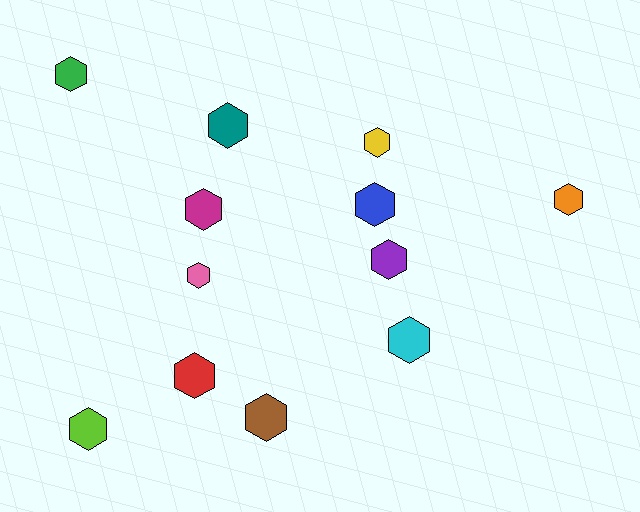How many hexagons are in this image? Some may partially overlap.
There are 12 hexagons.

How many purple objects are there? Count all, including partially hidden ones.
There is 1 purple object.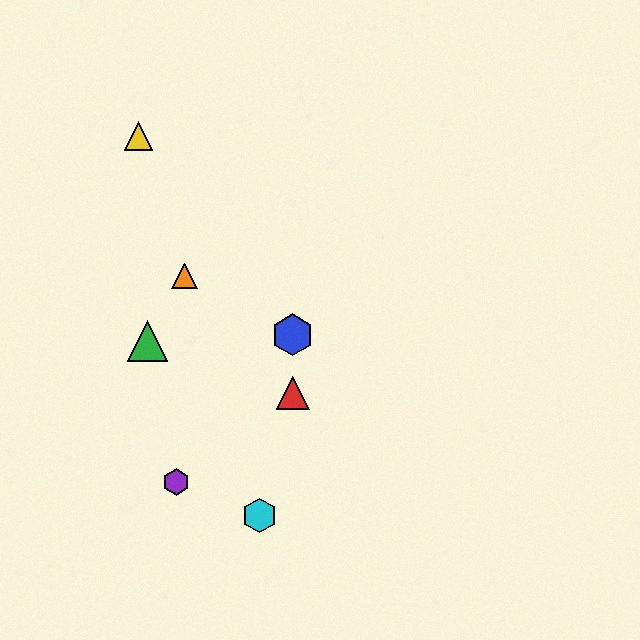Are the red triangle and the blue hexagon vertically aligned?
Yes, both are at x≈293.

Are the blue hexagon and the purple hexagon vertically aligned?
No, the blue hexagon is at x≈293 and the purple hexagon is at x≈176.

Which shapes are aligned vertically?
The red triangle, the blue hexagon are aligned vertically.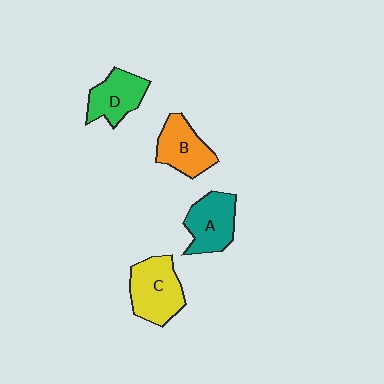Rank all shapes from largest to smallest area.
From largest to smallest: C (yellow), A (teal), B (orange), D (green).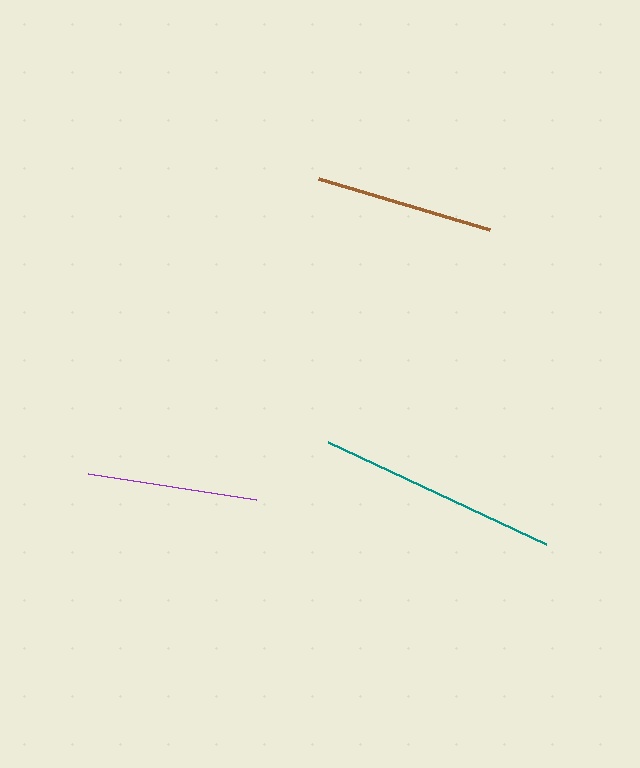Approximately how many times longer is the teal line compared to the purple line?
The teal line is approximately 1.4 times the length of the purple line.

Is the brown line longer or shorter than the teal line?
The teal line is longer than the brown line.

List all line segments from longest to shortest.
From longest to shortest: teal, brown, purple.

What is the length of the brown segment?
The brown segment is approximately 179 pixels long.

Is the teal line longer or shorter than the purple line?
The teal line is longer than the purple line.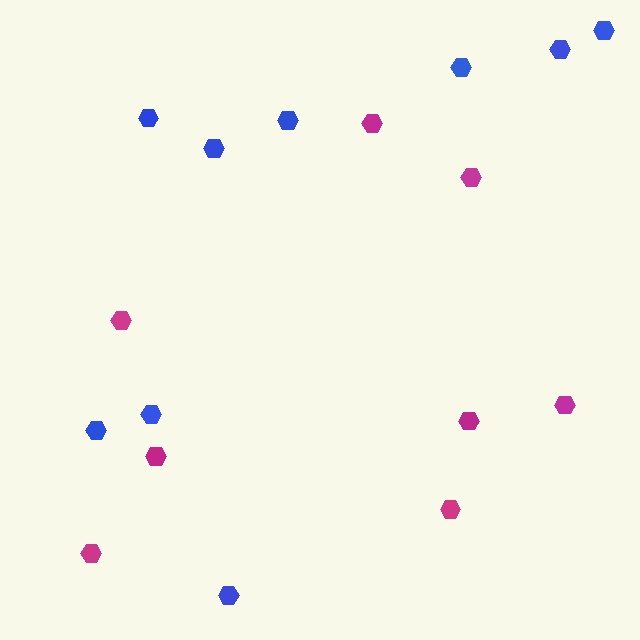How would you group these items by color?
There are 2 groups: one group of magenta hexagons (8) and one group of blue hexagons (9).